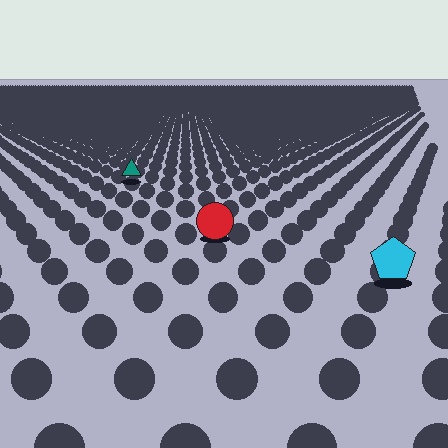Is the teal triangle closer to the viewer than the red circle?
No. The red circle is closer — you can tell from the texture gradient: the ground texture is coarser near it.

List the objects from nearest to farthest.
From nearest to farthest: the cyan pentagon, the red circle, the teal triangle.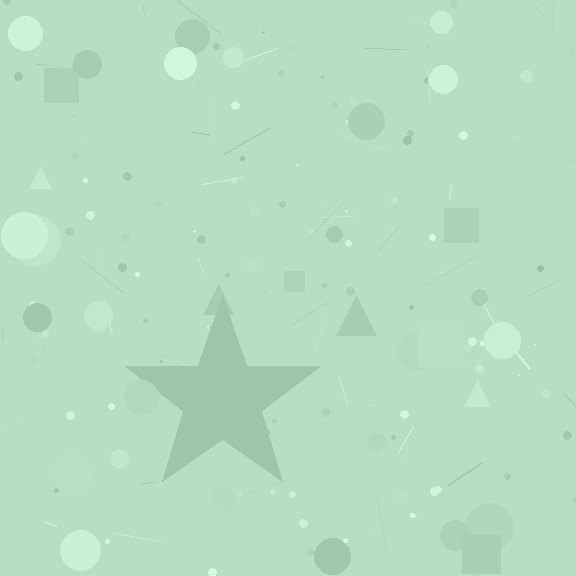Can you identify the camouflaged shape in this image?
The camouflaged shape is a star.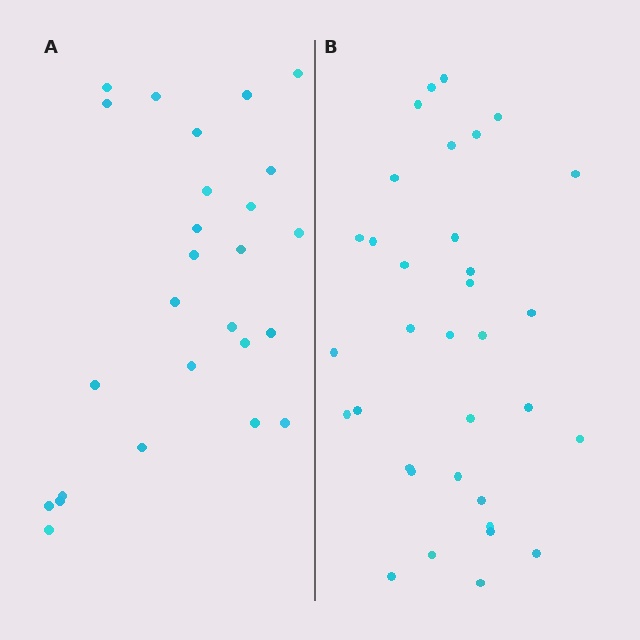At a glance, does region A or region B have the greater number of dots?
Region B (the right region) has more dots.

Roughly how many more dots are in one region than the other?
Region B has roughly 8 or so more dots than region A.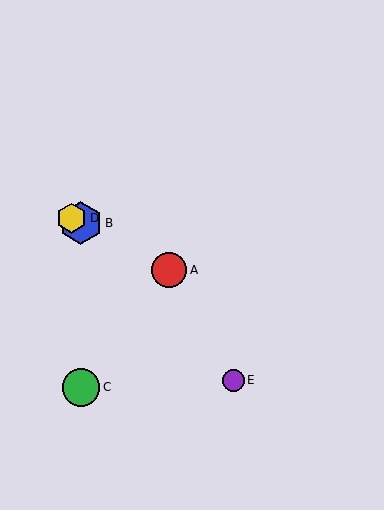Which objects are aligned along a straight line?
Objects A, B, D are aligned along a straight line.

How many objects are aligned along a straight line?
3 objects (A, B, D) are aligned along a straight line.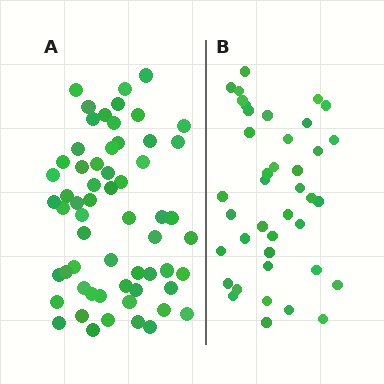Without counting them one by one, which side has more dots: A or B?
Region A (the left region) has more dots.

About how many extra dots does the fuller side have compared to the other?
Region A has approximately 20 more dots than region B.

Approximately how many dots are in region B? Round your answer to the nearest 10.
About 40 dots.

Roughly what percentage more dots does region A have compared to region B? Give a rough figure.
About 50% more.